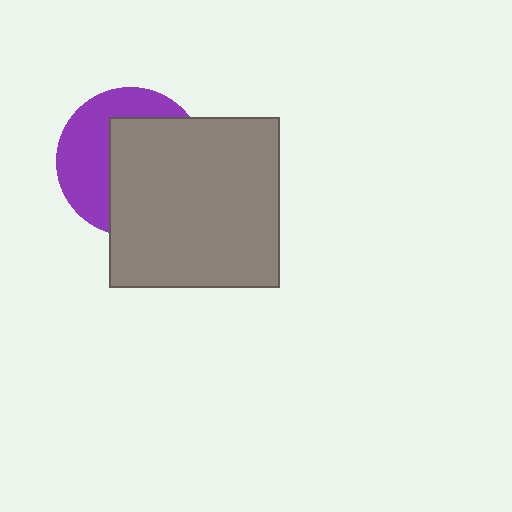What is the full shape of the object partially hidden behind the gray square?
The partially hidden object is a purple circle.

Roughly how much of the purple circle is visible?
A small part of it is visible (roughly 43%).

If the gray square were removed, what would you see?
You would see the complete purple circle.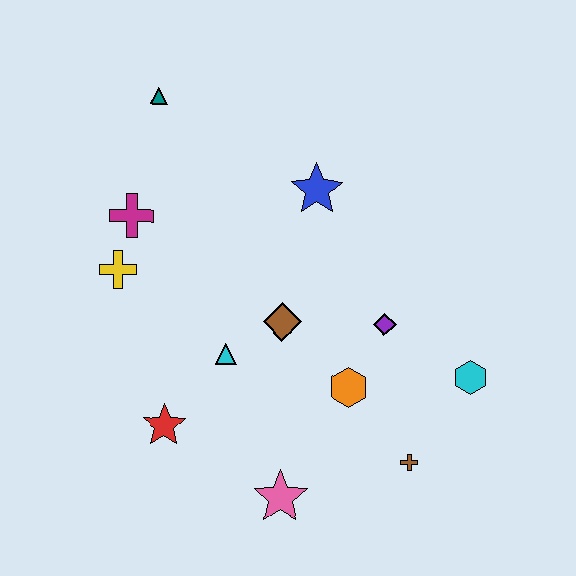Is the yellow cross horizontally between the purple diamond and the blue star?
No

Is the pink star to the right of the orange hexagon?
No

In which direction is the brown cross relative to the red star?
The brown cross is to the right of the red star.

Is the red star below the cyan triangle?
Yes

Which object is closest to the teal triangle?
The magenta cross is closest to the teal triangle.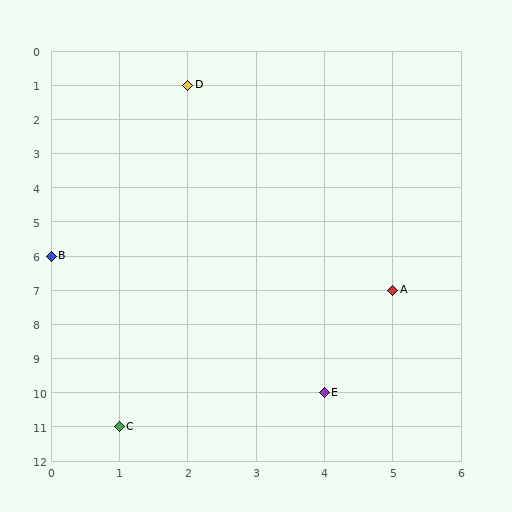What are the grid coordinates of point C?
Point C is at grid coordinates (1, 11).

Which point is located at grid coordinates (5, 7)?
Point A is at (5, 7).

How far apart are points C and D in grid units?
Points C and D are 1 column and 10 rows apart (about 10.0 grid units diagonally).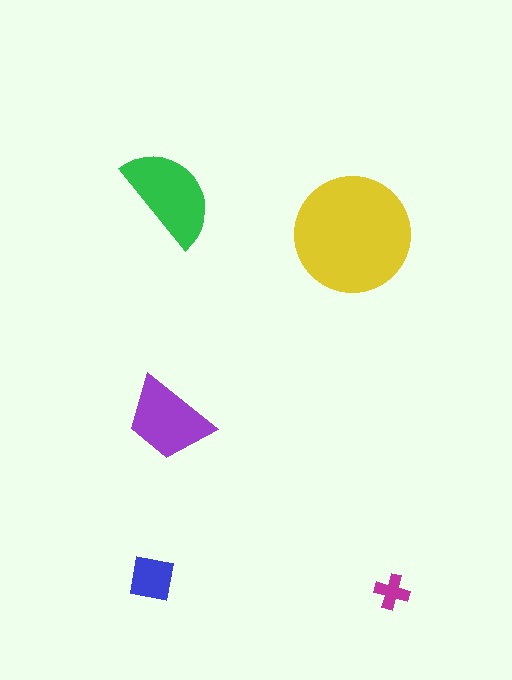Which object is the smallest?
The magenta cross.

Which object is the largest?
The yellow circle.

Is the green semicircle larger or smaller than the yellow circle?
Smaller.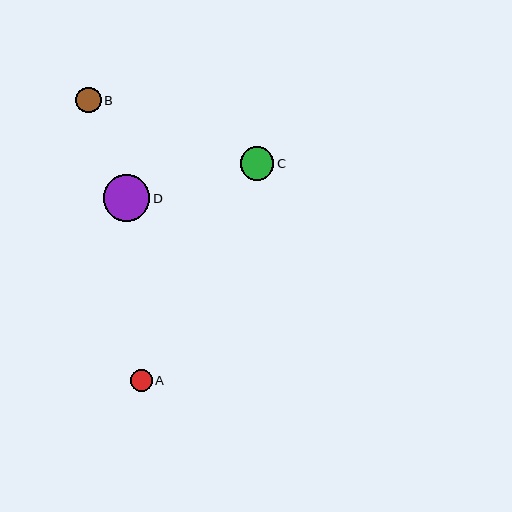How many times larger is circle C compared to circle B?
Circle C is approximately 1.3 times the size of circle B.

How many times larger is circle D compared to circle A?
Circle D is approximately 2.1 times the size of circle A.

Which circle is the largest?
Circle D is the largest with a size of approximately 46 pixels.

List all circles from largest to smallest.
From largest to smallest: D, C, B, A.